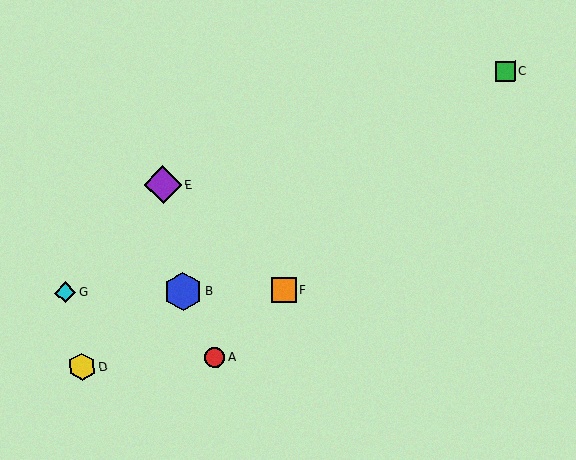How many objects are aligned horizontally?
3 objects (B, F, G) are aligned horizontally.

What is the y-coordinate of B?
Object B is at y≈292.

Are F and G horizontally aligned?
Yes, both are at y≈290.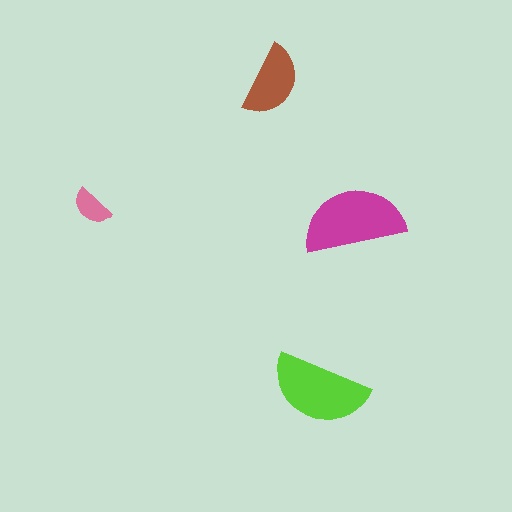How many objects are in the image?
There are 4 objects in the image.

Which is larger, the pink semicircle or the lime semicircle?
The lime one.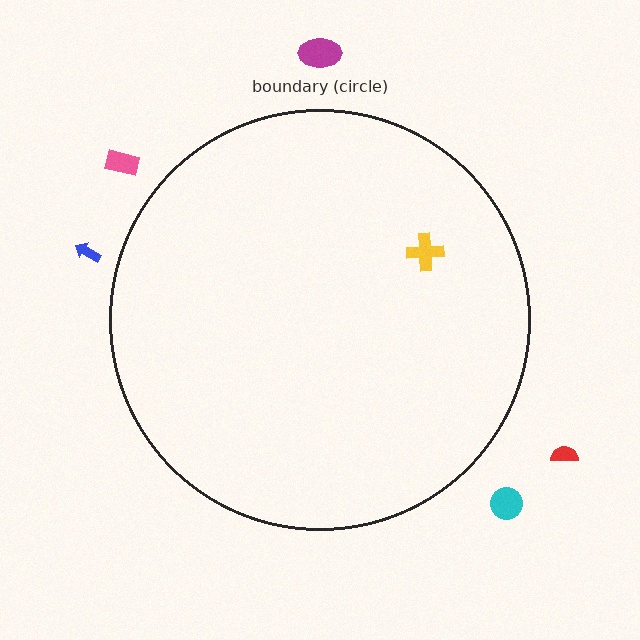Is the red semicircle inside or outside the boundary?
Outside.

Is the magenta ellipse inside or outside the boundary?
Outside.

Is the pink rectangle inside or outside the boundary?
Outside.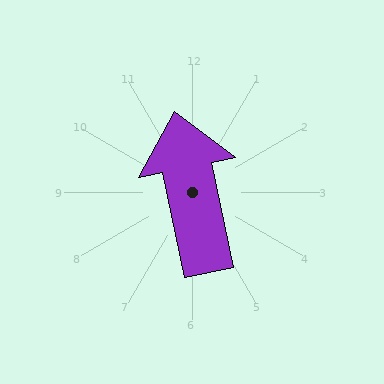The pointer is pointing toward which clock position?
Roughly 12 o'clock.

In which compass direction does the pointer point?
North.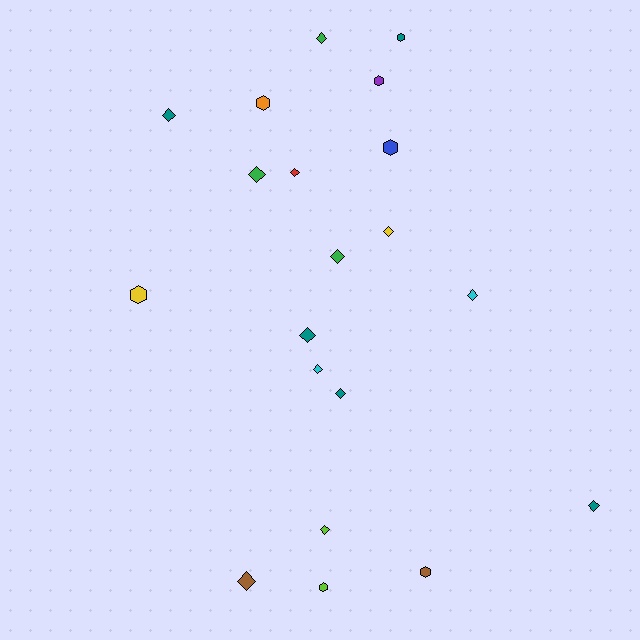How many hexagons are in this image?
There are 7 hexagons.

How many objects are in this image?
There are 20 objects.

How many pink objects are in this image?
There are no pink objects.